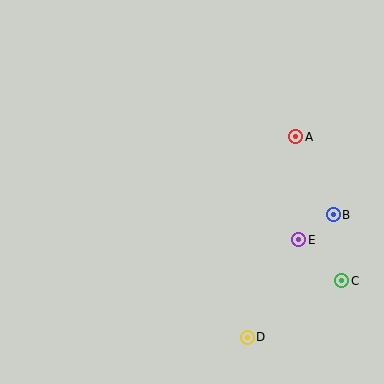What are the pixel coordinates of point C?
Point C is at (342, 281).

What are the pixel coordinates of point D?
Point D is at (247, 337).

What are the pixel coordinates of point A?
Point A is at (296, 137).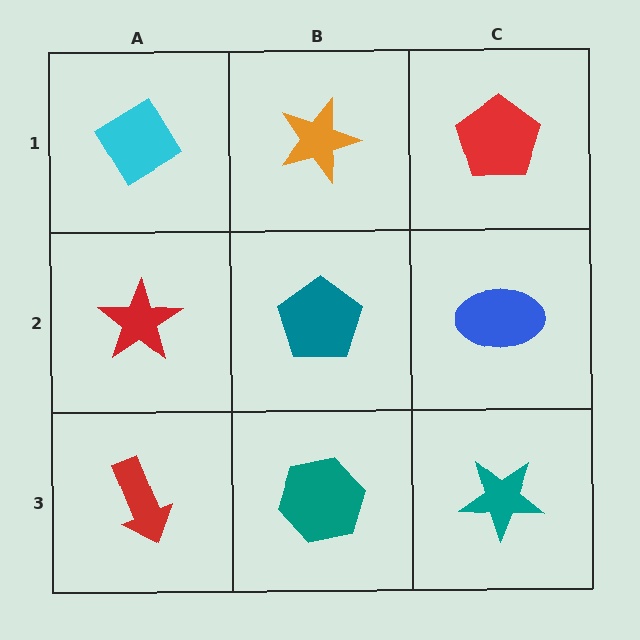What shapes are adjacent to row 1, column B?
A teal pentagon (row 2, column B), a cyan diamond (row 1, column A), a red pentagon (row 1, column C).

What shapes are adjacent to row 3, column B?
A teal pentagon (row 2, column B), a red arrow (row 3, column A), a teal star (row 3, column C).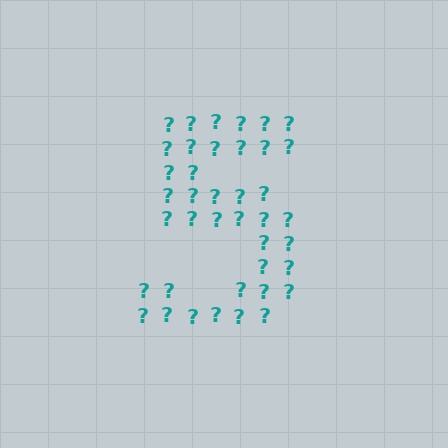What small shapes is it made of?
It is made of small question marks.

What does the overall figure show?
The overall figure shows the digit 5.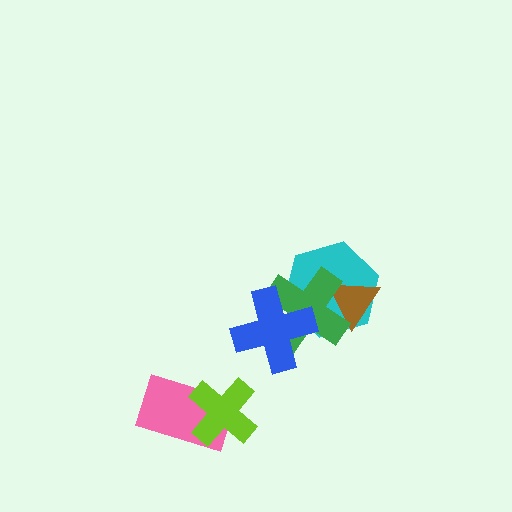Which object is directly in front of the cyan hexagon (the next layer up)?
The brown triangle is directly in front of the cyan hexagon.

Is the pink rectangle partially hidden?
Yes, it is partially covered by another shape.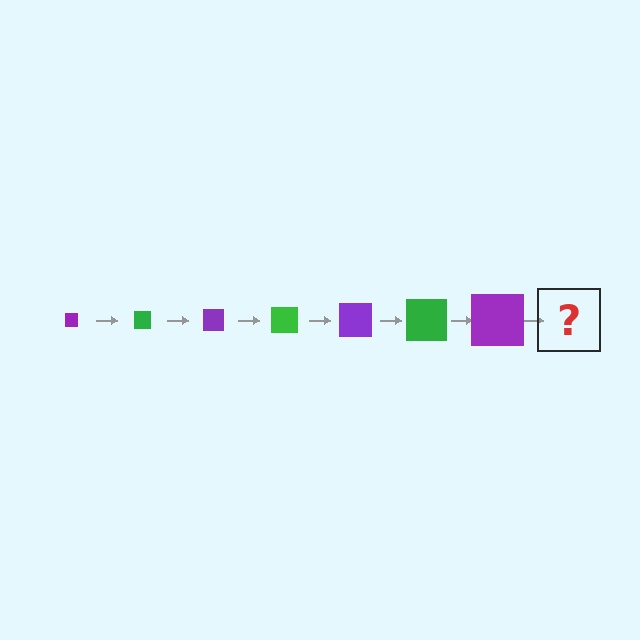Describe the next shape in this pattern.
It should be a green square, larger than the previous one.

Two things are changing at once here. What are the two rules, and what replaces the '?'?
The two rules are that the square grows larger each step and the color cycles through purple and green. The '?' should be a green square, larger than the previous one.